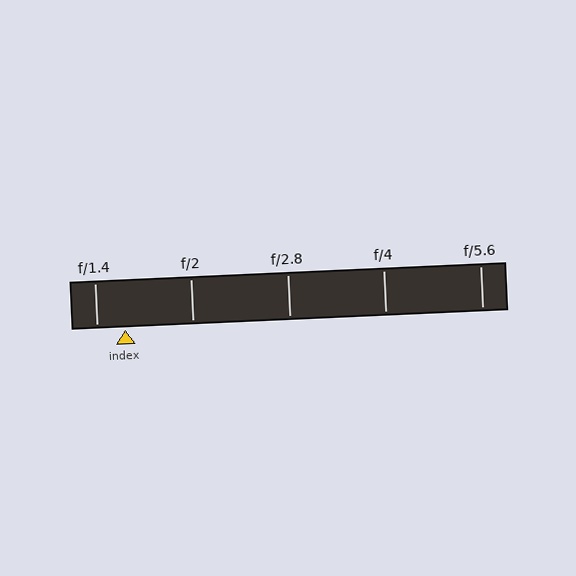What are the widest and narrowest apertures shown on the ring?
The widest aperture shown is f/1.4 and the narrowest is f/5.6.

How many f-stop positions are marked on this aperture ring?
There are 5 f-stop positions marked.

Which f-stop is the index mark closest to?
The index mark is closest to f/1.4.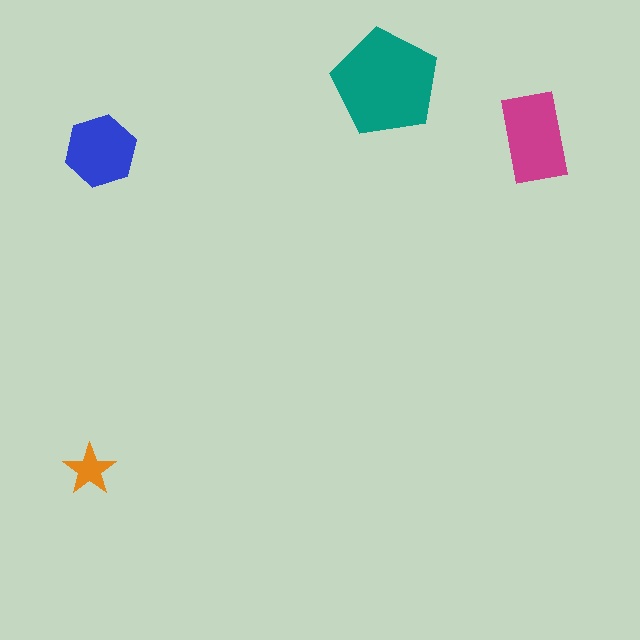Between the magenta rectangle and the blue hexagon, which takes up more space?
The magenta rectangle.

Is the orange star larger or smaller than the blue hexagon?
Smaller.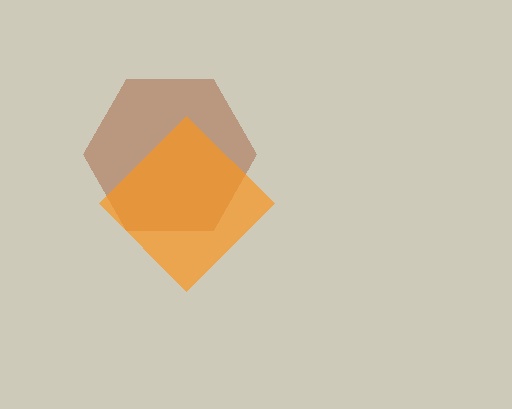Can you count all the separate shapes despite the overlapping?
Yes, there are 2 separate shapes.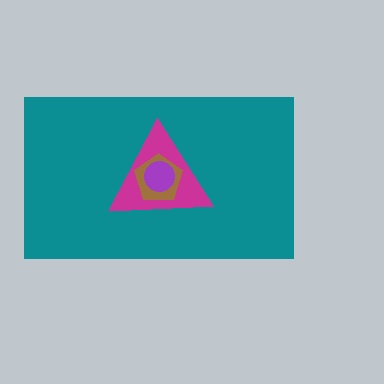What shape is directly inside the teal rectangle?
The magenta triangle.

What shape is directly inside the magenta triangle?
The brown pentagon.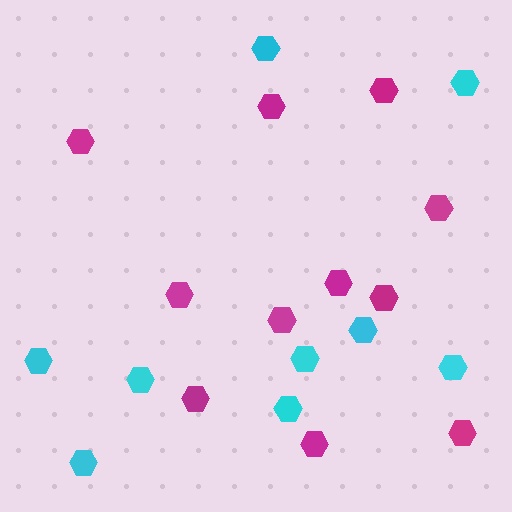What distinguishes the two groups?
There are 2 groups: one group of magenta hexagons (11) and one group of cyan hexagons (9).